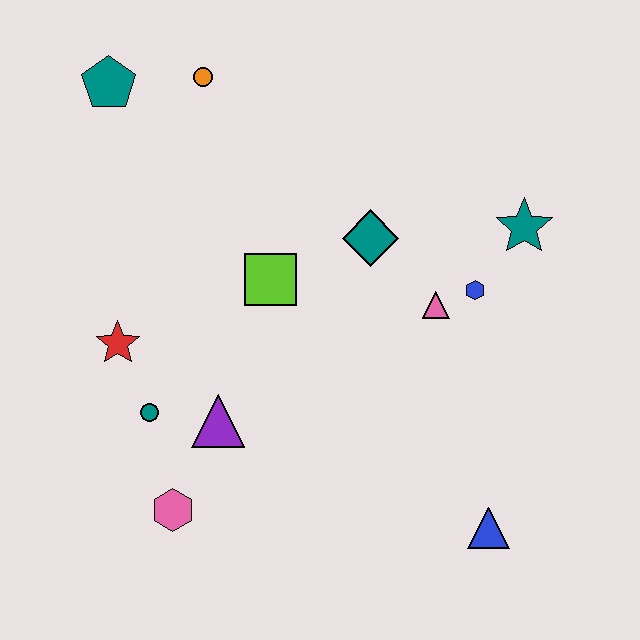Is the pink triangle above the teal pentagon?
No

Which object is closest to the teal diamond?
The pink triangle is closest to the teal diamond.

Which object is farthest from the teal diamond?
The pink hexagon is farthest from the teal diamond.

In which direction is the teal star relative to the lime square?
The teal star is to the right of the lime square.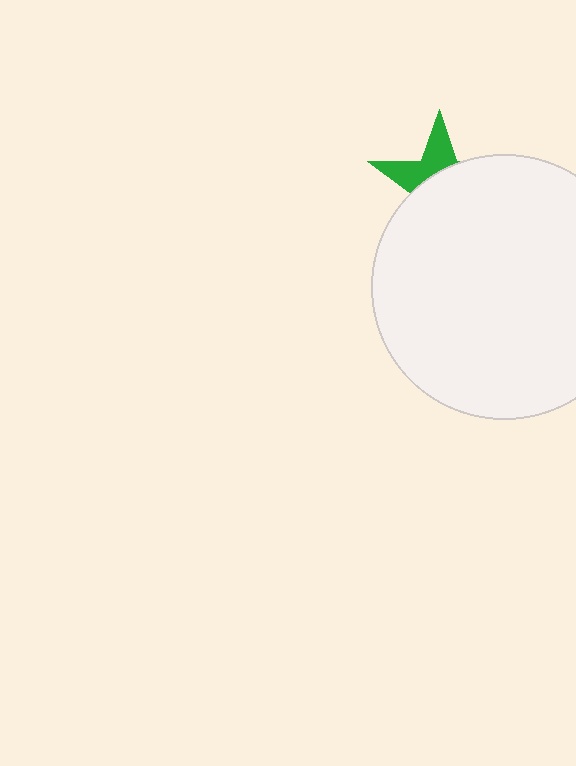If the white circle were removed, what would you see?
You would see the complete green star.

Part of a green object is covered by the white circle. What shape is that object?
It is a star.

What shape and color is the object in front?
The object in front is a white circle.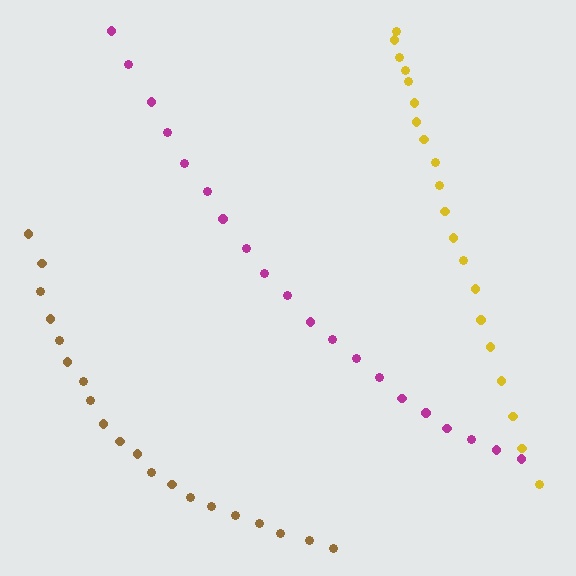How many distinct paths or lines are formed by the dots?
There are 3 distinct paths.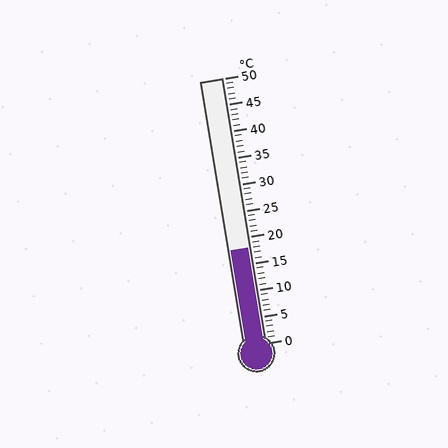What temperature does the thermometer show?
The thermometer shows approximately 18°C.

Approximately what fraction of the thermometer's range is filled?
The thermometer is filled to approximately 35% of its range.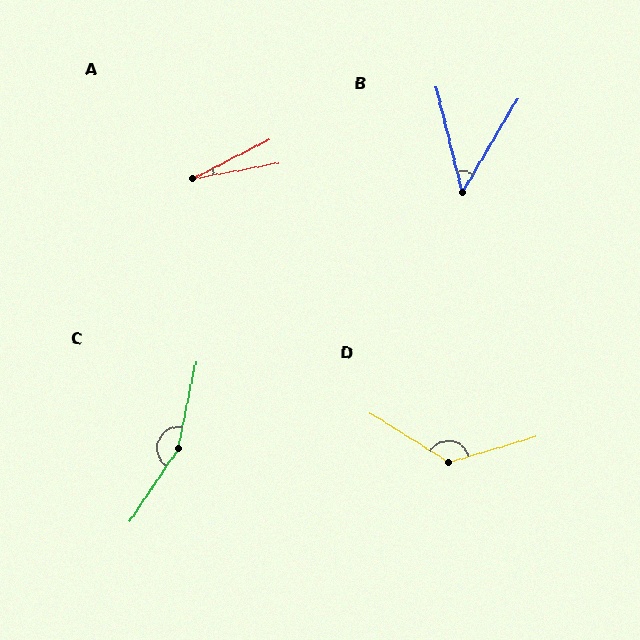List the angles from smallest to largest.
A (17°), B (45°), D (132°), C (158°).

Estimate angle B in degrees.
Approximately 45 degrees.